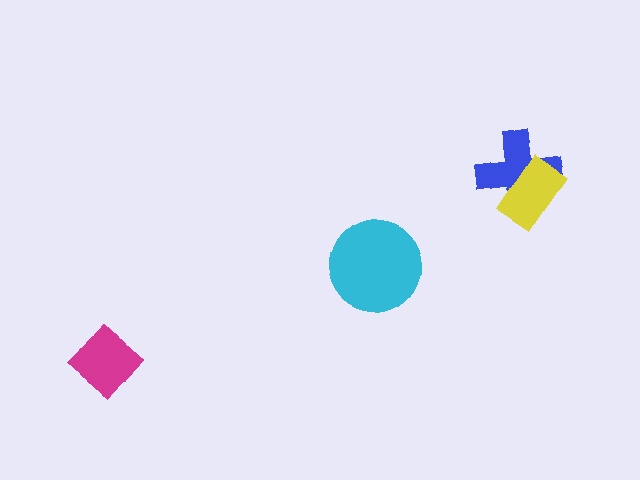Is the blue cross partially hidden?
Yes, it is partially covered by another shape.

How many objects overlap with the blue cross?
1 object overlaps with the blue cross.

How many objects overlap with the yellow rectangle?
1 object overlaps with the yellow rectangle.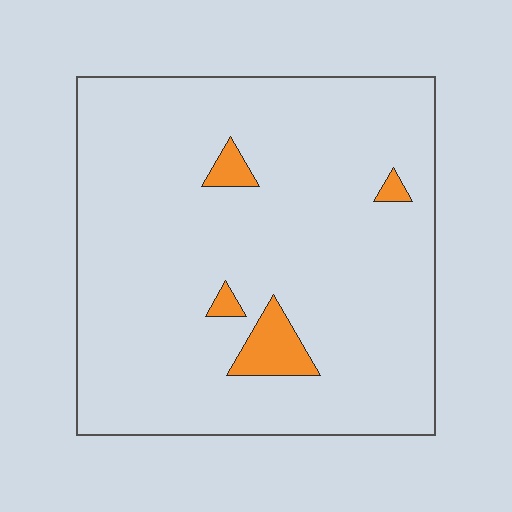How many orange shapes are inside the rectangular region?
4.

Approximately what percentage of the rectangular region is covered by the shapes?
Approximately 5%.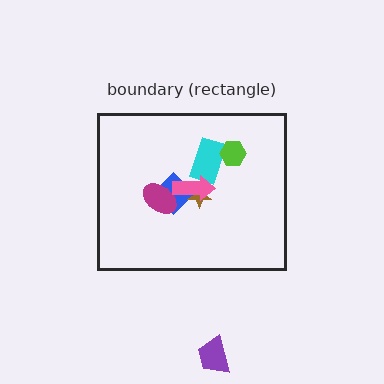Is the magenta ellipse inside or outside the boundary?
Inside.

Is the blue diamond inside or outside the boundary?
Inside.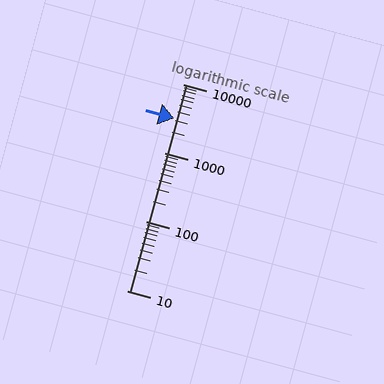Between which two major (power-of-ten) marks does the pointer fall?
The pointer is between 1000 and 10000.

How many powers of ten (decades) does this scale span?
The scale spans 3 decades, from 10 to 10000.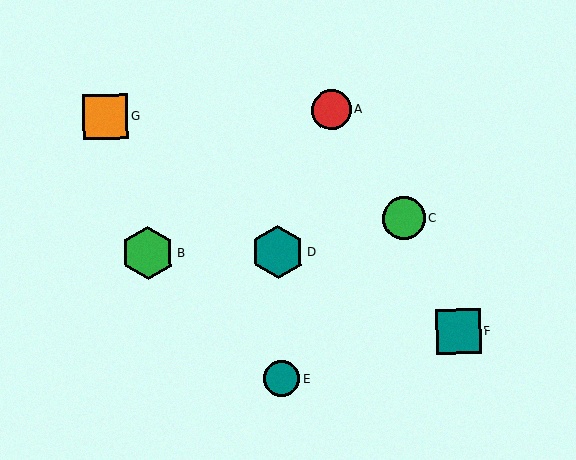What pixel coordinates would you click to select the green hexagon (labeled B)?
Click at (148, 253) to select the green hexagon B.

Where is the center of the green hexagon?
The center of the green hexagon is at (148, 253).